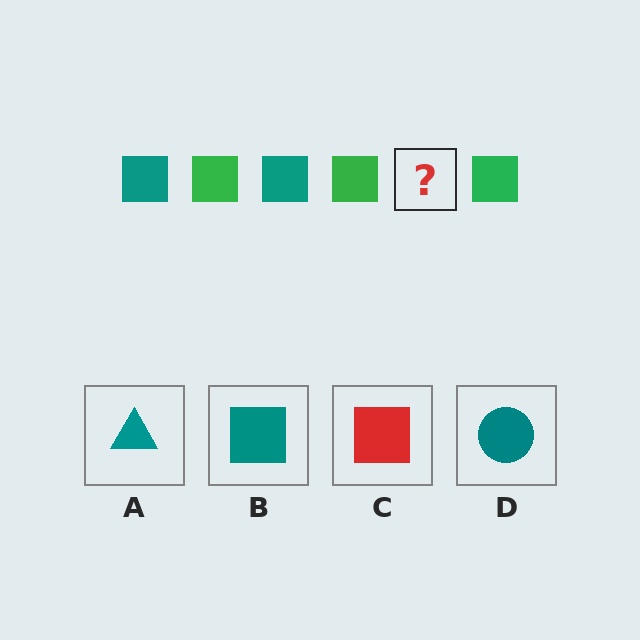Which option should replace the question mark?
Option B.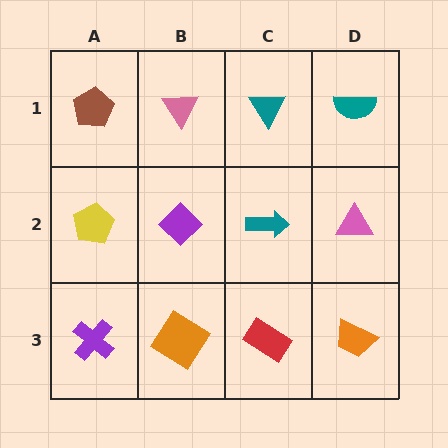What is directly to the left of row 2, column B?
A yellow pentagon.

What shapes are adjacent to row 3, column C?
A teal arrow (row 2, column C), an orange diamond (row 3, column B), an orange trapezoid (row 3, column D).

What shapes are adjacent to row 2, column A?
A brown pentagon (row 1, column A), a purple cross (row 3, column A), a purple diamond (row 2, column B).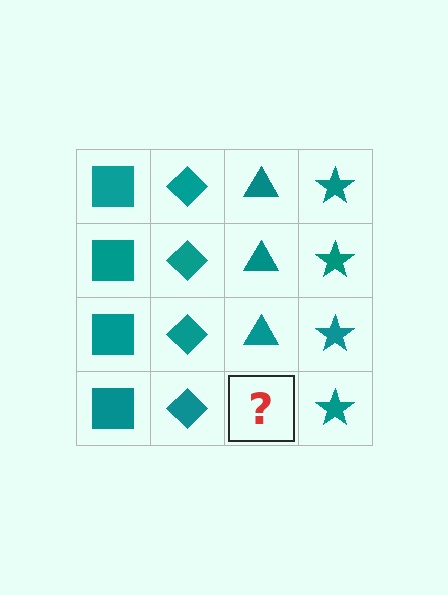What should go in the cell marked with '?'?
The missing cell should contain a teal triangle.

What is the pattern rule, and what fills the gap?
The rule is that each column has a consistent shape. The gap should be filled with a teal triangle.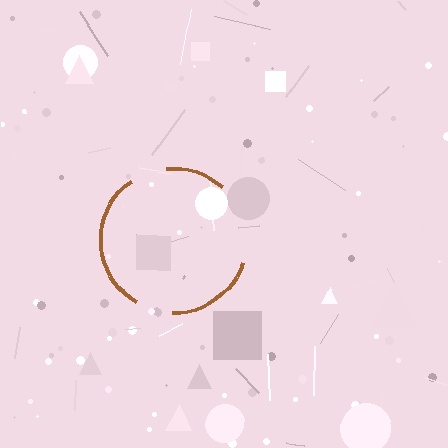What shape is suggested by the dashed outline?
The dashed outline suggests a circle.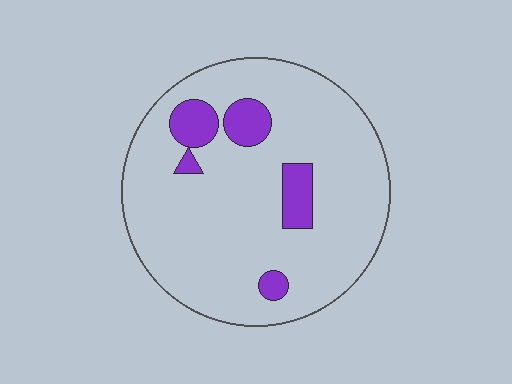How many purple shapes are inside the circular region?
5.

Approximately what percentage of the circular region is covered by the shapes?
Approximately 10%.